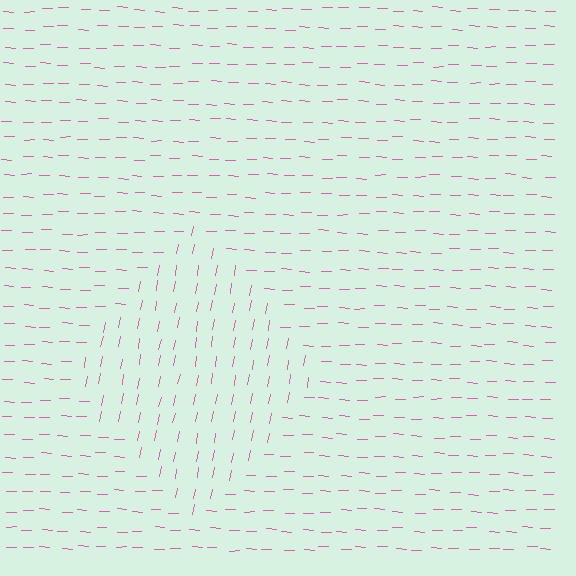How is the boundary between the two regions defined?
The boundary is defined purely by a change in line orientation (approximately 81 degrees difference). All lines are the same color and thickness.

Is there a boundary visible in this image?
Yes, there is a texture boundary formed by a change in line orientation.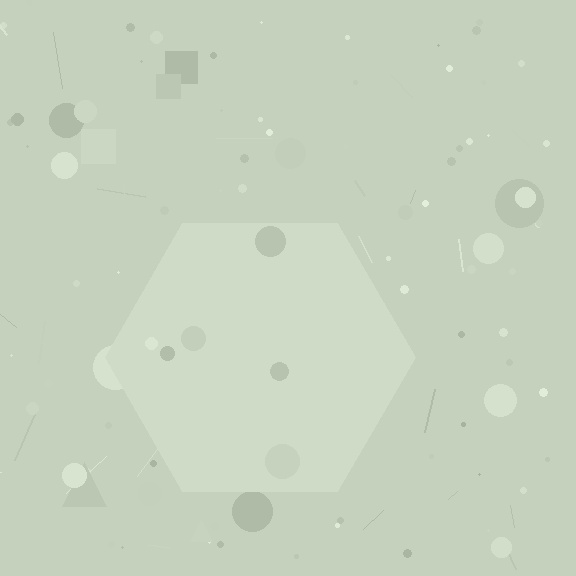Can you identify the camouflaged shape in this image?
The camouflaged shape is a hexagon.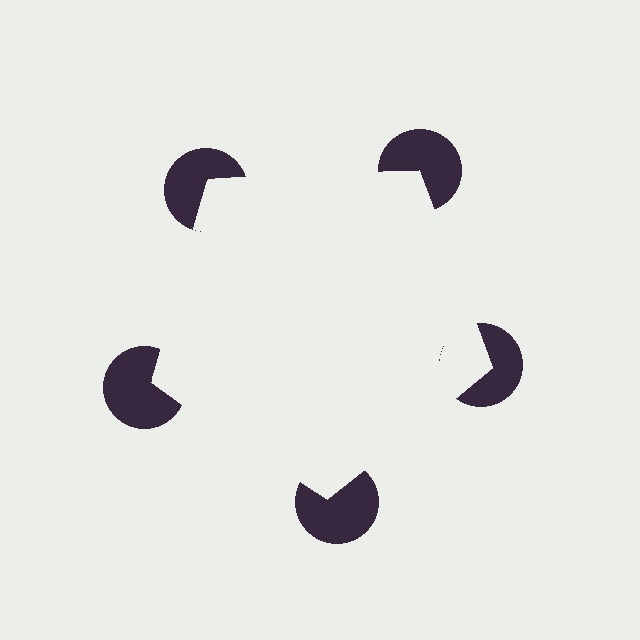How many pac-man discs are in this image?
There are 5 — one at each vertex of the illusory pentagon.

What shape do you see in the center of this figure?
An illusory pentagon — its edges are inferred from the aligned wedge cuts in the pac-man discs, not physically drawn.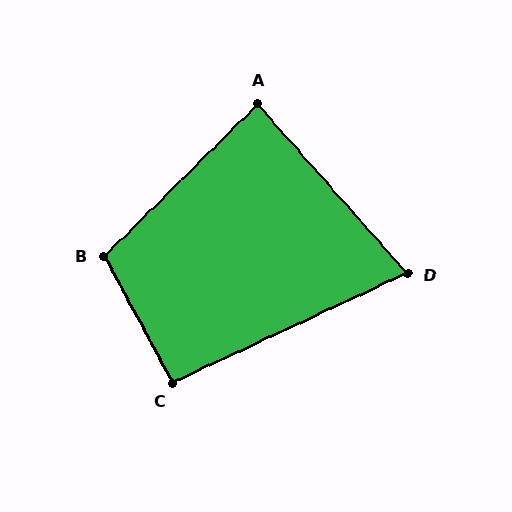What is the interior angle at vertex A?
Approximately 87 degrees (approximately right).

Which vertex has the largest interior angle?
B, at approximately 106 degrees.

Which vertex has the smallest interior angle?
D, at approximately 74 degrees.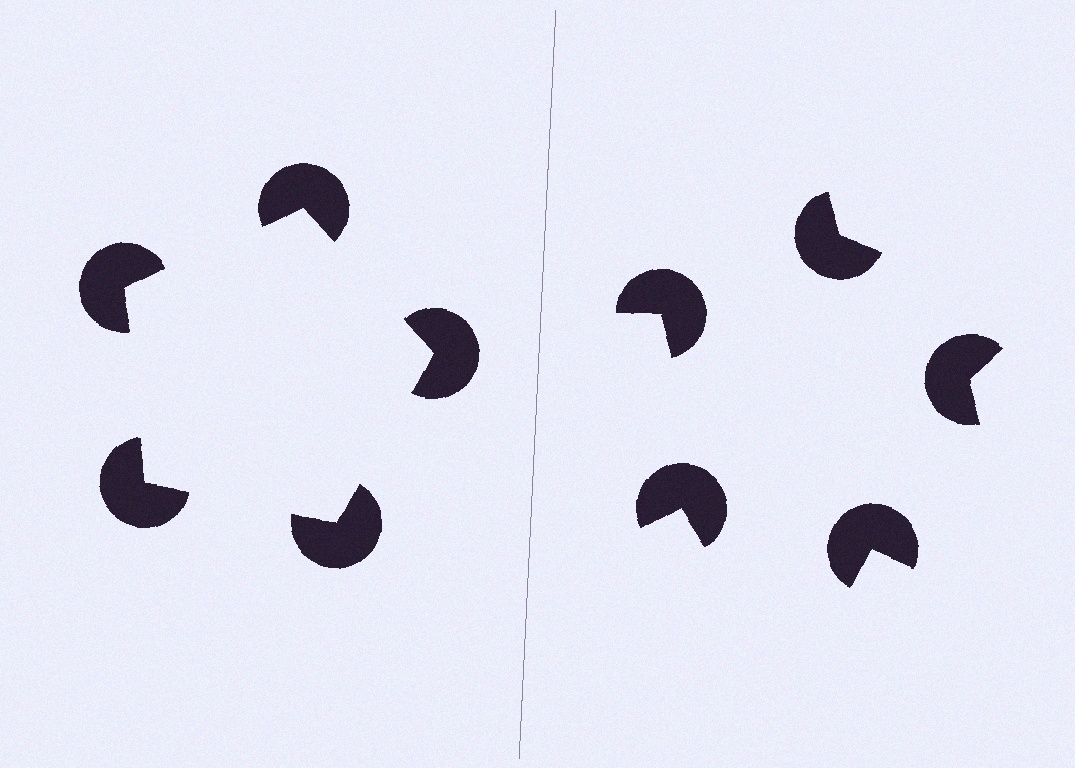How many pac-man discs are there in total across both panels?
10 — 5 on each side.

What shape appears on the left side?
An illusory pentagon.